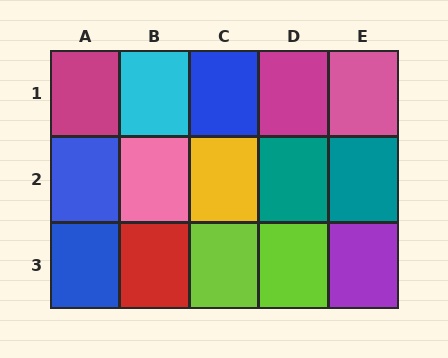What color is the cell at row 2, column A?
Blue.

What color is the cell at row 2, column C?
Yellow.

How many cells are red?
1 cell is red.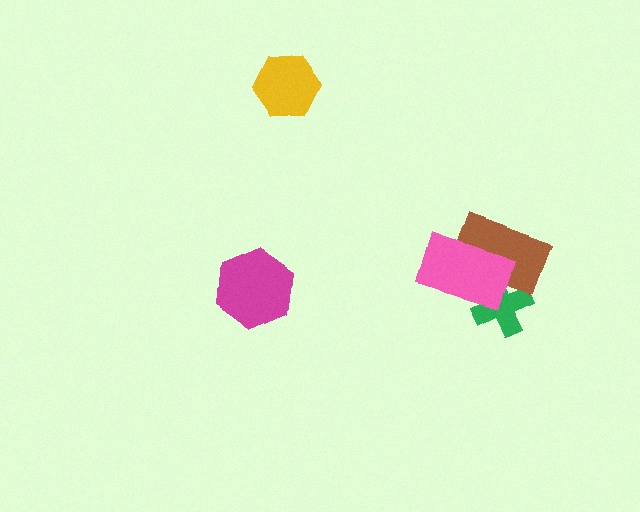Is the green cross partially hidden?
Yes, it is partially covered by another shape.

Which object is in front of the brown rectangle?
The pink rectangle is in front of the brown rectangle.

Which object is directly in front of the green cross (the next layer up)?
The brown rectangle is directly in front of the green cross.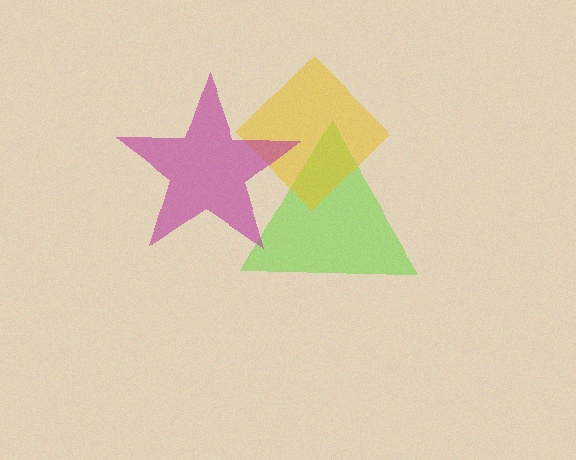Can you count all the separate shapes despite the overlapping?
Yes, there are 3 separate shapes.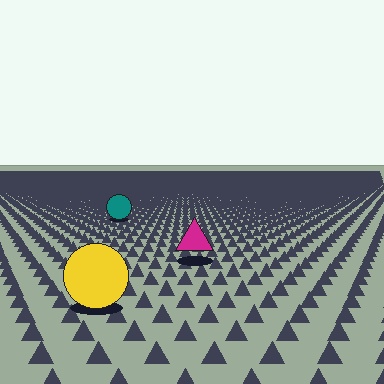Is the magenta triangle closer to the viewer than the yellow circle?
No. The yellow circle is closer — you can tell from the texture gradient: the ground texture is coarser near it.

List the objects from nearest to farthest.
From nearest to farthest: the yellow circle, the magenta triangle, the teal circle.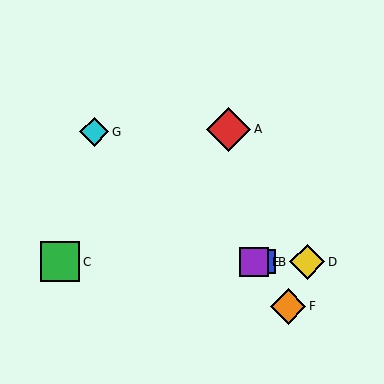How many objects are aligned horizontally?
4 objects (B, C, D, E) are aligned horizontally.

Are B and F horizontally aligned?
No, B is at y≈262 and F is at y≈306.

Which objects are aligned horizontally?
Objects B, C, D, E are aligned horizontally.